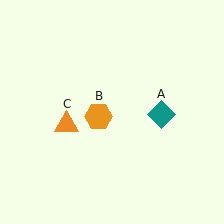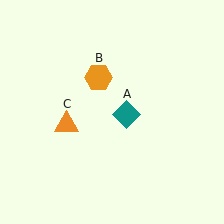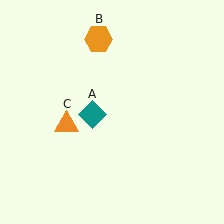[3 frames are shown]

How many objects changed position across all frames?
2 objects changed position: teal diamond (object A), orange hexagon (object B).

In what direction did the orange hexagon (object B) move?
The orange hexagon (object B) moved up.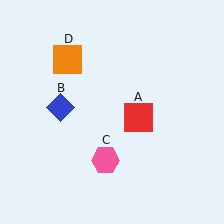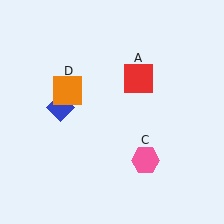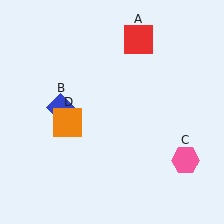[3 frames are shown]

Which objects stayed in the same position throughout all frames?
Blue diamond (object B) remained stationary.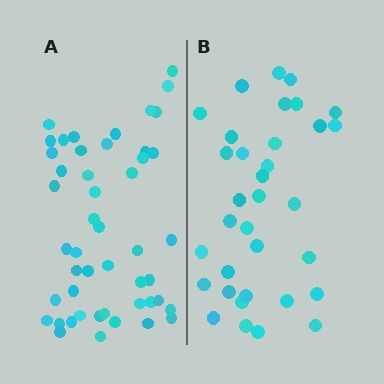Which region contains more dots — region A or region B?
Region A (the left region) has more dots.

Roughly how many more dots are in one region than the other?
Region A has approximately 15 more dots than region B.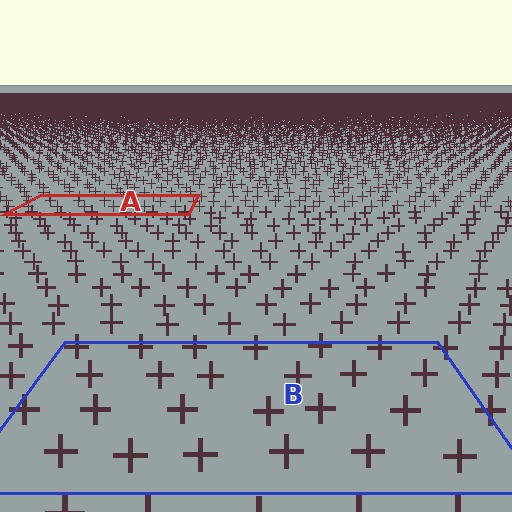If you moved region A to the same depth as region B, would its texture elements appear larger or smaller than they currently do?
They would appear larger. At a closer depth, the same texture elements are projected at a bigger on-screen size.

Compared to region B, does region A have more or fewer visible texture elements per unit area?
Region A has more texture elements per unit area — they are packed more densely because it is farther away.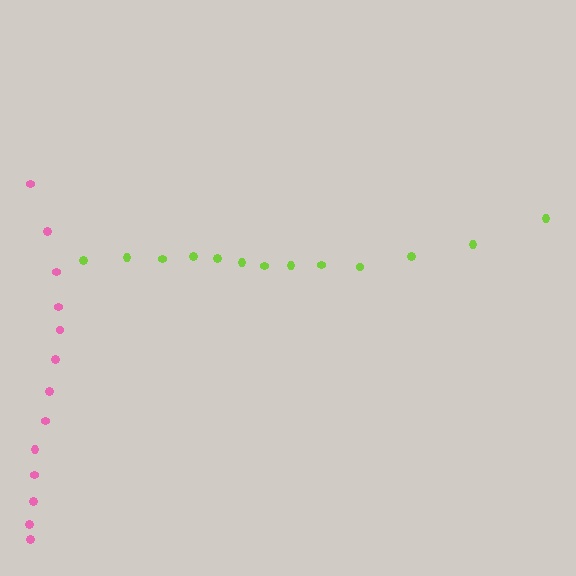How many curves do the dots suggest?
There are 2 distinct paths.